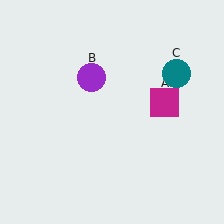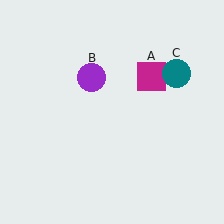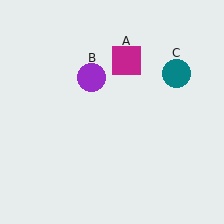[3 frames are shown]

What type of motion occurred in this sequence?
The magenta square (object A) rotated counterclockwise around the center of the scene.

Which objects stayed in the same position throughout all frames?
Purple circle (object B) and teal circle (object C) remained stationary.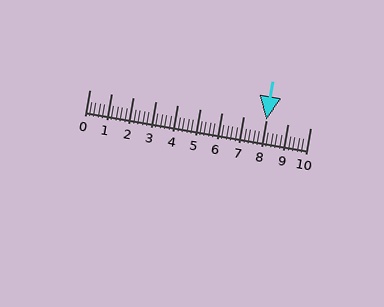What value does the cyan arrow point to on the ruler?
The cyan arrow points to approximately 8.0.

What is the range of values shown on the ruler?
The ruler shows values from 0 to 10.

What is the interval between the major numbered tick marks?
The major tick marks are spaced 1 units apart.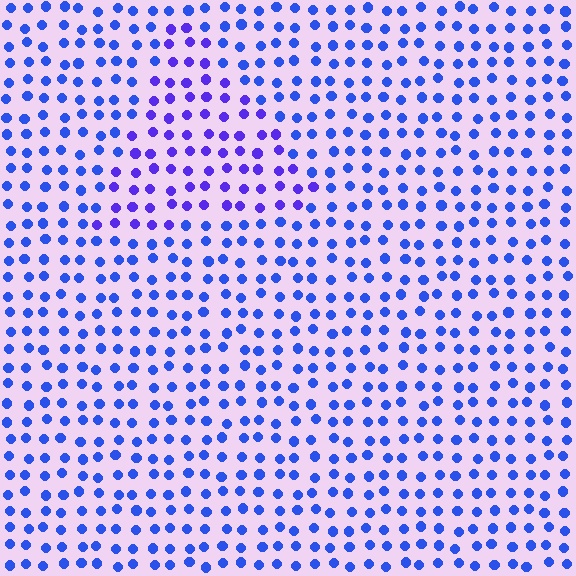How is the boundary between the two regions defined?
The boundary is defined purely by a slight shift in hue (about 27 degrees). Spacing, size, and orientation are identical on both sides.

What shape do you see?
I see a triangle.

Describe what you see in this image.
The image is filled with small blue elements in a uniform arrangement. A triangle-shaped region is visible where the elements are tinted to a slightly different hue, forming a subtle color boundary.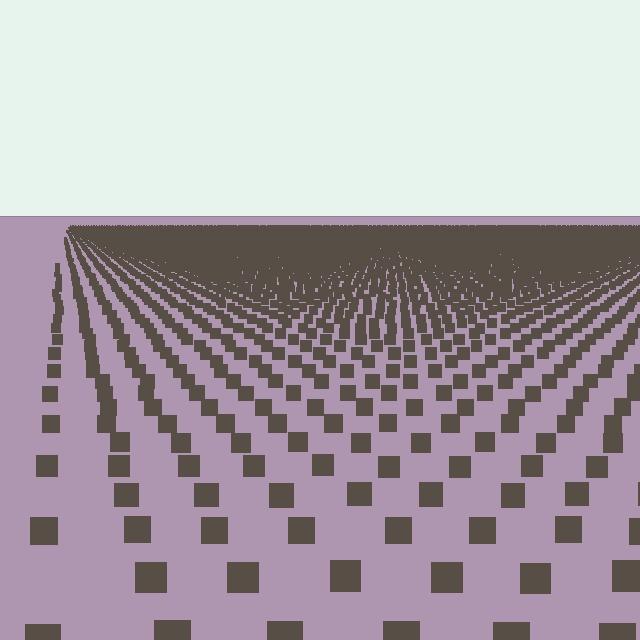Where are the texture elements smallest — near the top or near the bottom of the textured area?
Near the top.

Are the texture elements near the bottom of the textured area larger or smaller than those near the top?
Larger. Near the bottom, elements are closer to the viewer and appear at a bigger on-screen size.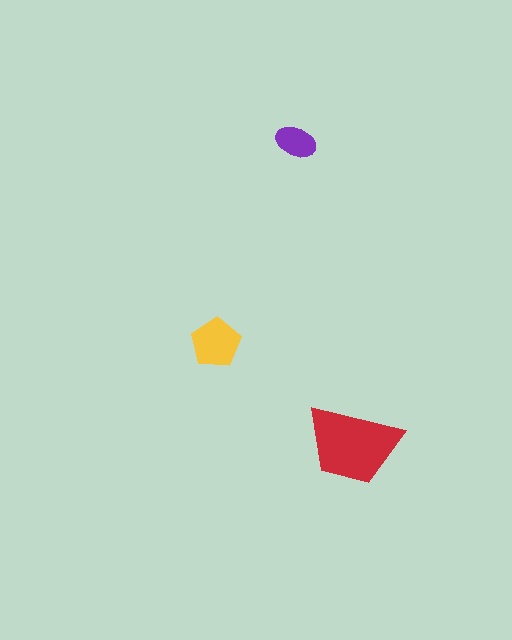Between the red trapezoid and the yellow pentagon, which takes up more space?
The red trapezoid.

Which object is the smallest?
The purple ellipse.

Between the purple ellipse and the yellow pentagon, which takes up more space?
The yellow pentagon.